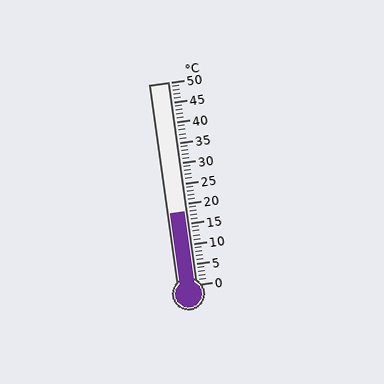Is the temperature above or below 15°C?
The temperature is above 15°C.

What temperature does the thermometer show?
The thermometer shows approximately 18°C.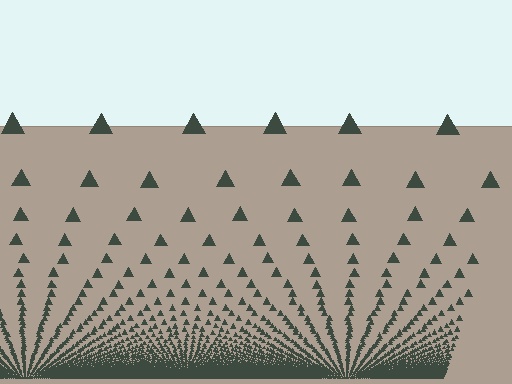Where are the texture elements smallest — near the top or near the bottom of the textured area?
Near the bottom.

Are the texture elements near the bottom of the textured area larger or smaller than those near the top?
Smaller. The gradient is inverted — elements near the bottom are smaller and denser.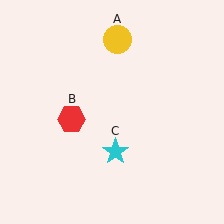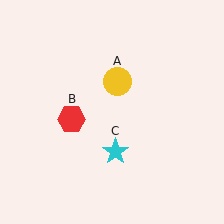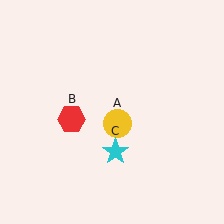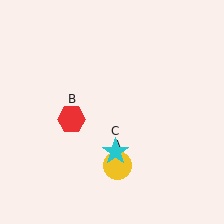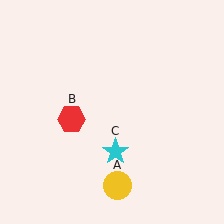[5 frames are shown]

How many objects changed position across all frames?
1 object changed position: yellow circle (object A).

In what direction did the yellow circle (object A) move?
The yellow circle (object A) moved down.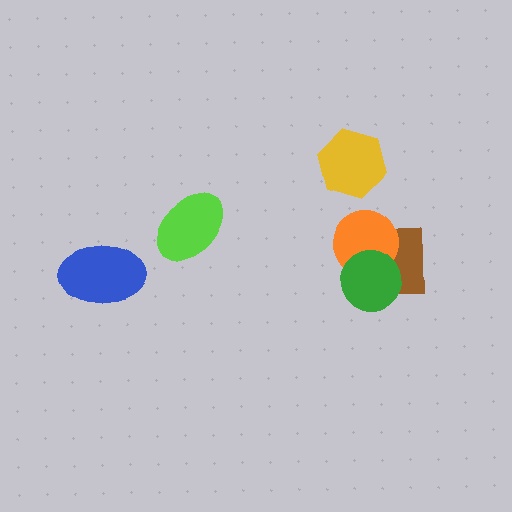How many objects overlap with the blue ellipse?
0 objects overlap with the blue ellipse.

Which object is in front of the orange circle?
The green circle is in front of the orange circle.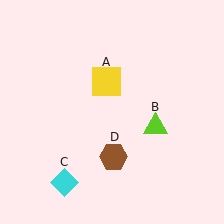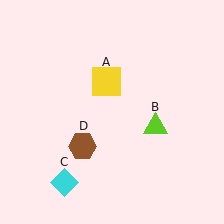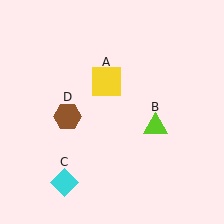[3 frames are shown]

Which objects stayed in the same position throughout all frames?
Yellow square (object A) and lime triangle (object B) and cyan diamond (object C) remained stationary.